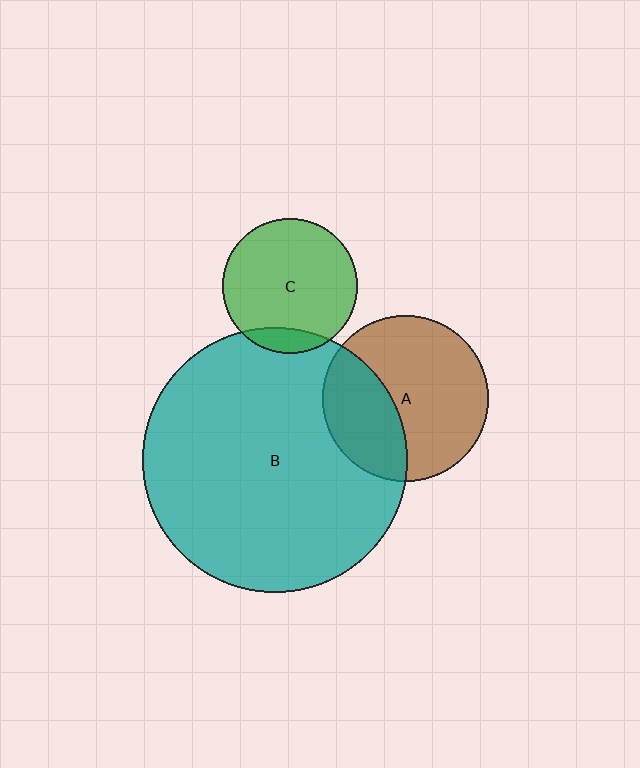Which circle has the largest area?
Circle B (teal).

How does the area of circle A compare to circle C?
Approximately 1.5 times.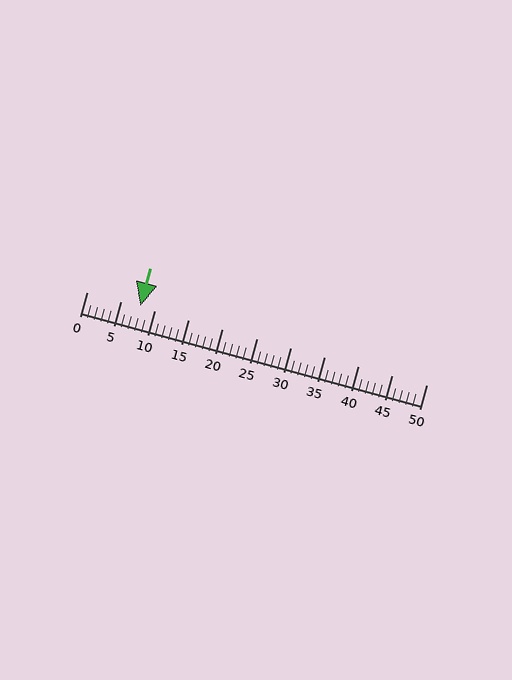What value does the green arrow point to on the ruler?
The green arrow points to approximately 8.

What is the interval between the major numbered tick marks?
The major tick marks are spaced 5 units apart.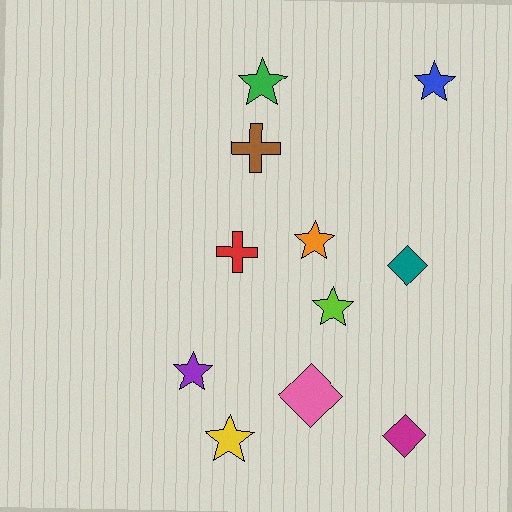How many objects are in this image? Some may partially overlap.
There are 11 objects.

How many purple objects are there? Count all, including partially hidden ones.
There is 1 purple object.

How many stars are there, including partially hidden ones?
There are 6 stars.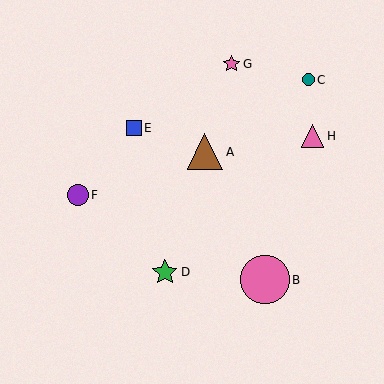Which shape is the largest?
The pink circle (labeled B) is the largest.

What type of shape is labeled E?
Shape E is a blue square.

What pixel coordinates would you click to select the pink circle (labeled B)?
Click at (265, 280) to select the pink circle B.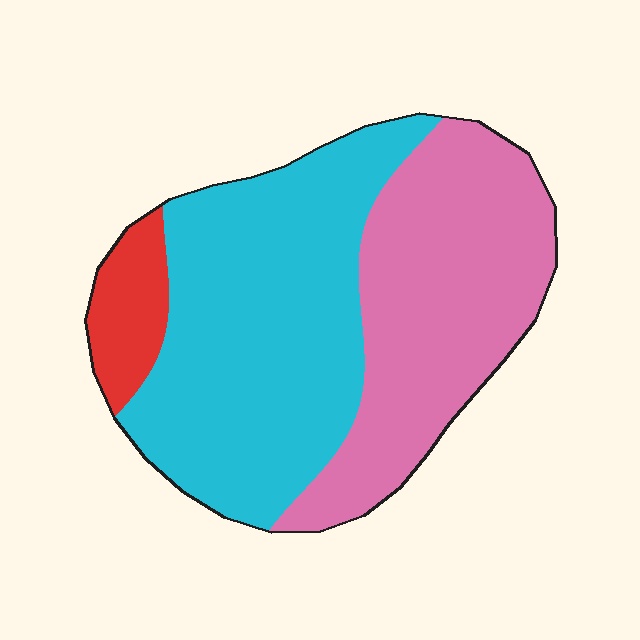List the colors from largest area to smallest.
From largest to smallest: cyan, pink, red.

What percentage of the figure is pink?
Pink covers roughly 40% of the figure.